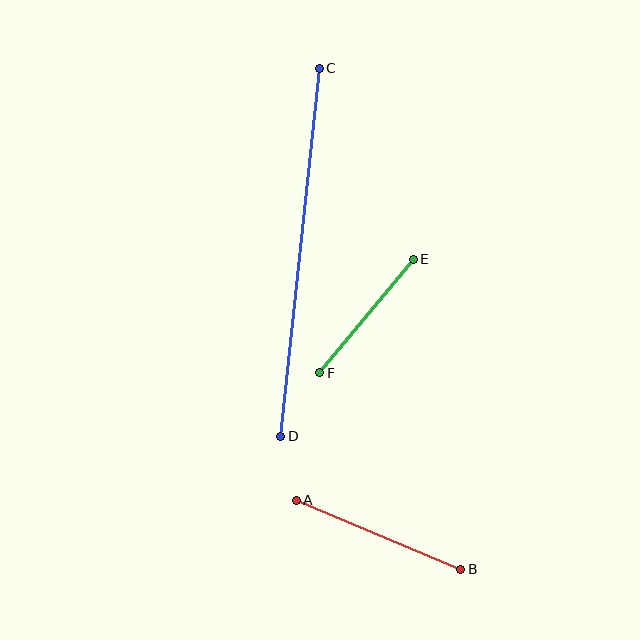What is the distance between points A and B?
The distance is approximately 178 pixels.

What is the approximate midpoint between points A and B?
The midpoint is at approximately (378, 535) pixels.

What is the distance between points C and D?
The distance is approximately 370 pixels.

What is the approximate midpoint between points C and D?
The midpoint is at approximately (300, 252) pixels.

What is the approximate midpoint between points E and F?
The midpoint is at approximately (366, 316) pixels.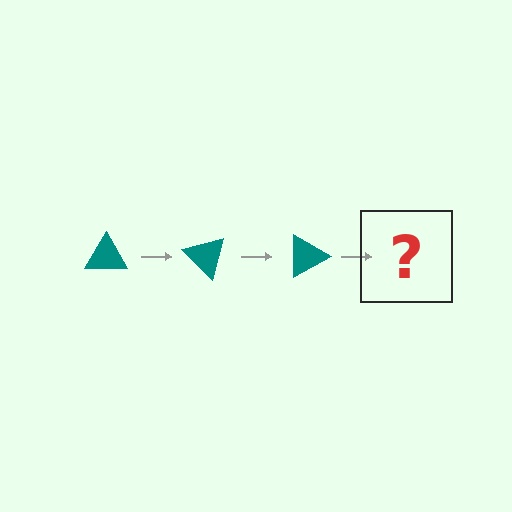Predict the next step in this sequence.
The next step is a teal triangle rotated 135 degrees.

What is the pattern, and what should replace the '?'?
The pattern is that the triangle rotates 45 degrees each step. The '?' should be a teal triangle rotated 135 degrees.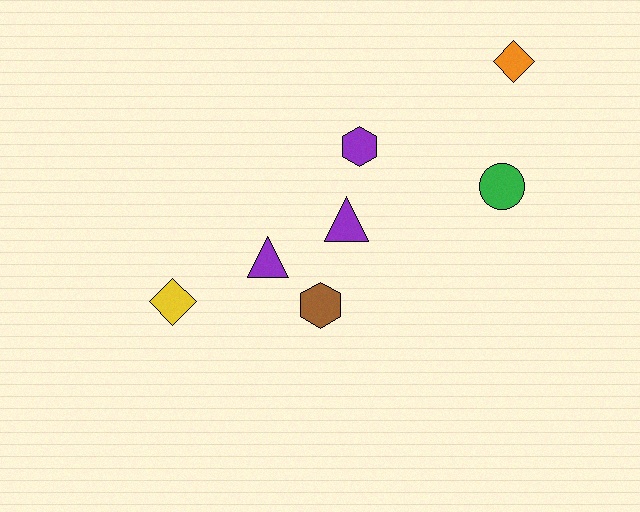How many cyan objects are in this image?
There are no cyan objects.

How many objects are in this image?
There are 7 objects.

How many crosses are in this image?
There are no crosses.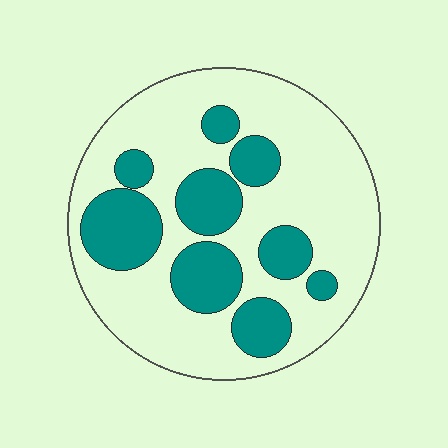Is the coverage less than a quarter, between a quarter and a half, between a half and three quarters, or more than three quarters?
Between a quarter and a half.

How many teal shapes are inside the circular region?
9.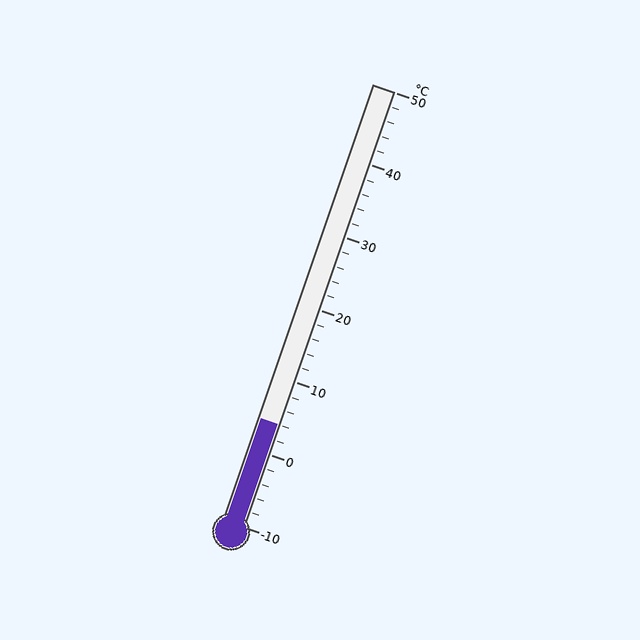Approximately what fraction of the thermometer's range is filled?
The thermometer is filled to approximately 25% of its range.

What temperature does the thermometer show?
The thermometer shows approximately 4°C.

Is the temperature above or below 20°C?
The temperature is below 20°C.